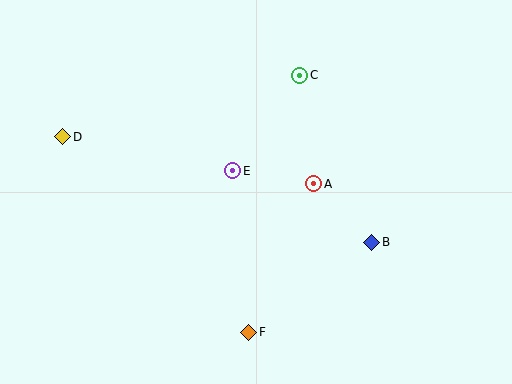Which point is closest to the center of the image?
Point E at (233, 171) is closest to the center.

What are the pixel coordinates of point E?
Point E is at (233, 171).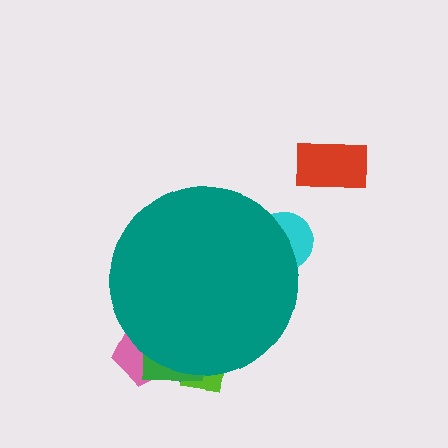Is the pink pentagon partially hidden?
Yes, the pink pentagon is partially hidden behind the teal circle.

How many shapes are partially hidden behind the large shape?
5 shapes are partially hidden.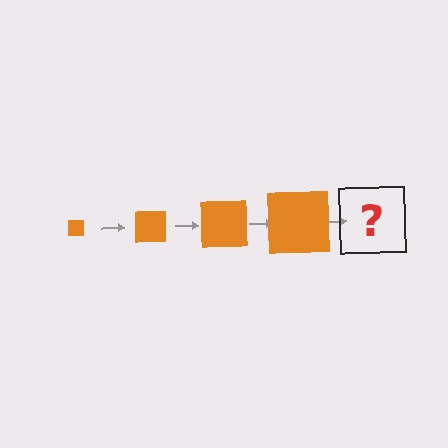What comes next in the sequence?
The next element should be an orange square, larger than the previous one.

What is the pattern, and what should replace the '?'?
The pattern is that the square gets progressively larger each step. The '?' should be an orange square, larger than the previous one.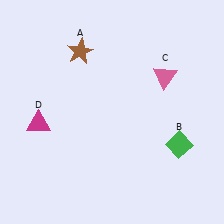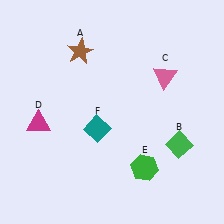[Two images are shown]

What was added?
A green hexagon (E), a teal diamond (F) were added in Image 2.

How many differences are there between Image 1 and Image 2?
There are 2 differences between the two images.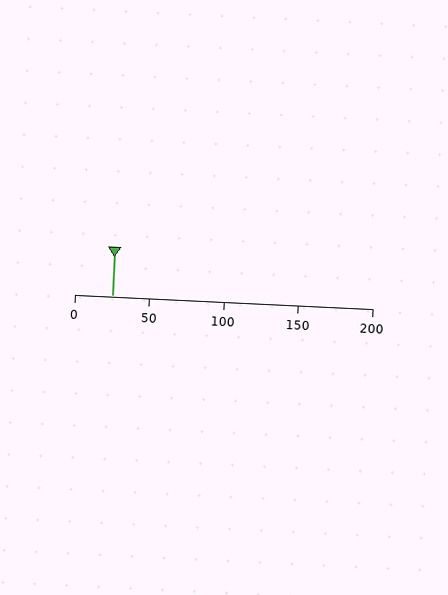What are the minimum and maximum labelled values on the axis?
The axis runs from 0 to 200.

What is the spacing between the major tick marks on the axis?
The major ticks are spaced 50 apart.